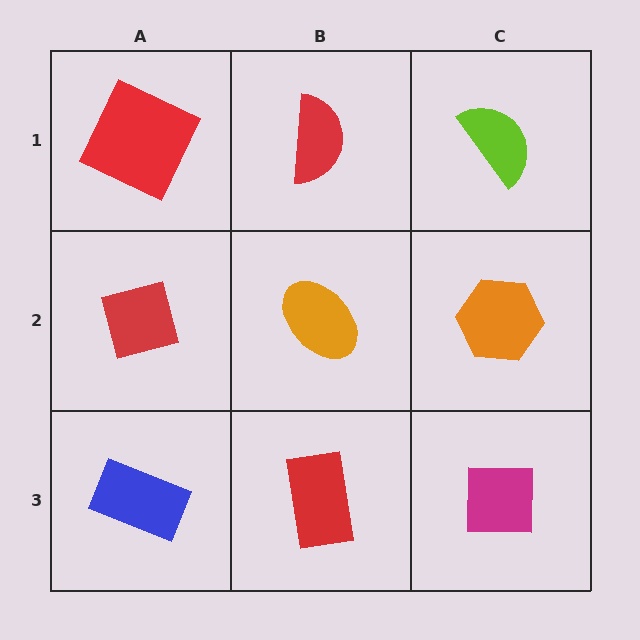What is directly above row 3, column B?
An orange ellipse.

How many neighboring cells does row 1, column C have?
2.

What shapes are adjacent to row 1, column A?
A red square (row 2, column A), a red semicircle (row 1, column B).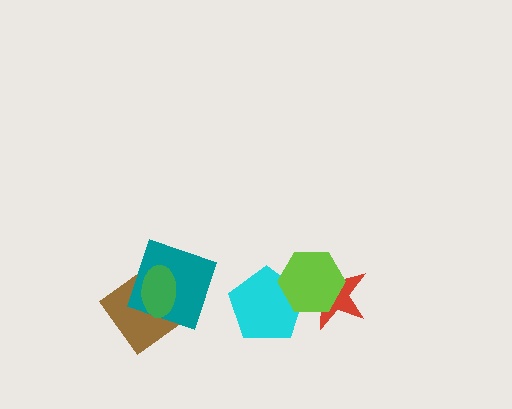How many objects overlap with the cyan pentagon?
2 objects overlap with the cyan pentagon.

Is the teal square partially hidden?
Yes, it is partially covered by another shape.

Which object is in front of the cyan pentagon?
The lime hexagon is in front of the cyan pentagon.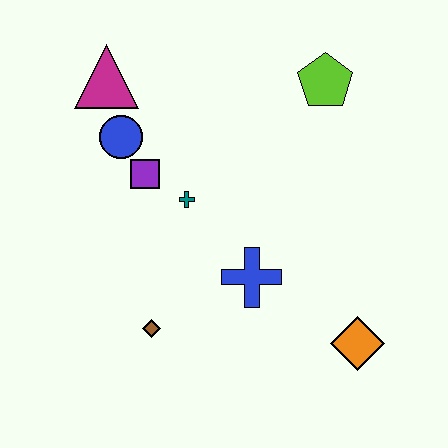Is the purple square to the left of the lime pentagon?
Yes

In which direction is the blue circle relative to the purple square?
The blue circle is above the purple square.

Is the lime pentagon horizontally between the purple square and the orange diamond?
Yes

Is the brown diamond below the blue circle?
Yes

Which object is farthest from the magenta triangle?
The orange diamond is farthest from the magenta triangle.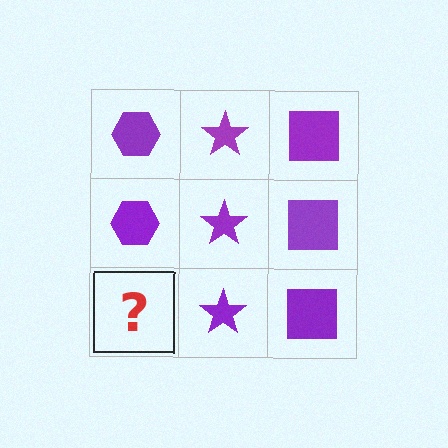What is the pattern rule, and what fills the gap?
The rule is that each column has a consistent shape. The gap should be filled with a purple hexagon.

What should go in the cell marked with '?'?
The missing cell should contain a purple hexagon.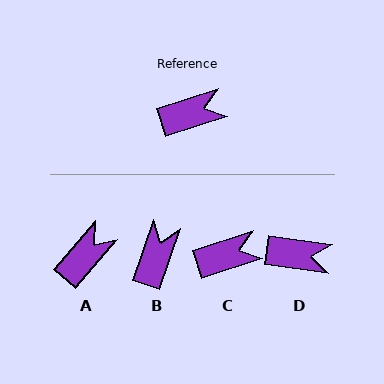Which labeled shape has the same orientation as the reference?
C.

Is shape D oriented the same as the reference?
No, it is off by about 25 degrees.